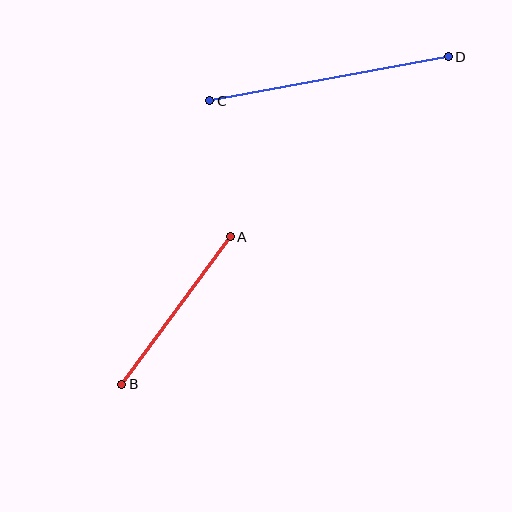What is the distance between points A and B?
The distance is approximately 183 pixels.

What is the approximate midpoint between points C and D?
The midpoint is at approximately (329, 79) pixels.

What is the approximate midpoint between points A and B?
The midpoint is at approximately (176, 311) pixels.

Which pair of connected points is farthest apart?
Points C and D are farthest apart.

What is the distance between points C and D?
The distance is approximately 243 pixels.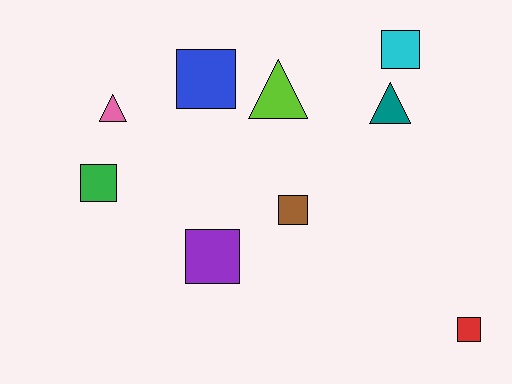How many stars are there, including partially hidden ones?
There are no stars.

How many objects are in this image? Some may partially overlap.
There are 9 objects.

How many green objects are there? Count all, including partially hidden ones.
There is 1 green object.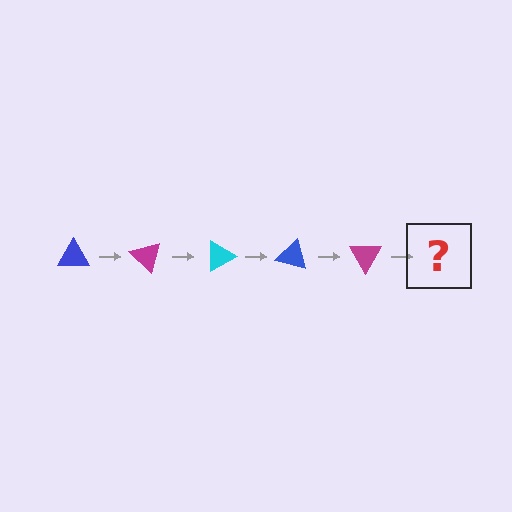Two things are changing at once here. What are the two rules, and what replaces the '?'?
The two rules are that it rotates 45 degrees each step and the color cycles through blue, magenta, and cyan. The '?' should be a cyan triangle, rotated 225 degrees from the start.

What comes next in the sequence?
The next element should be a cyan triangle, rotated 225 degrees from the start.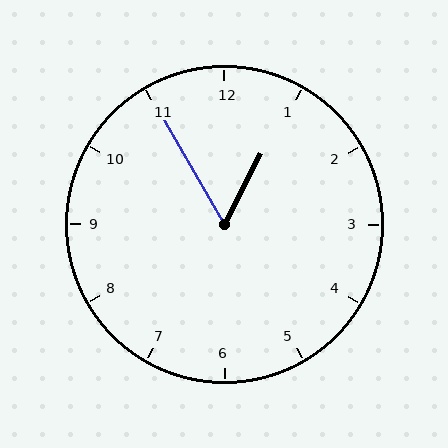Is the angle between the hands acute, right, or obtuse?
It is acute.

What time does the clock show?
12:55.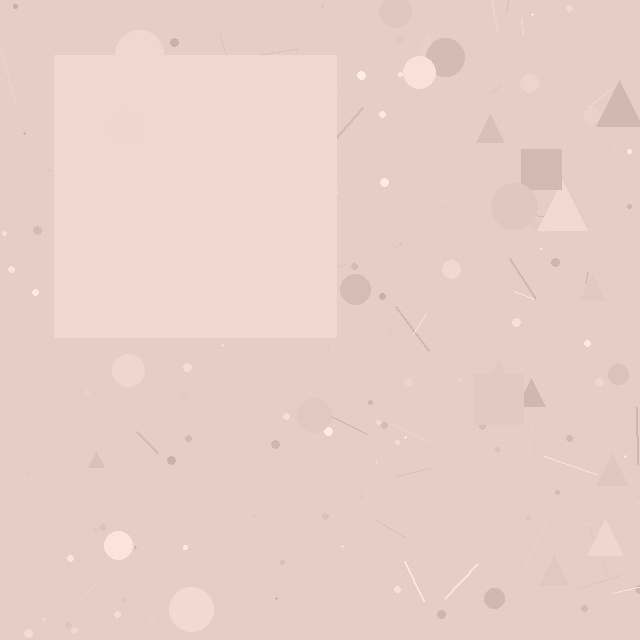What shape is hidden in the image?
A square is hidden in the image.